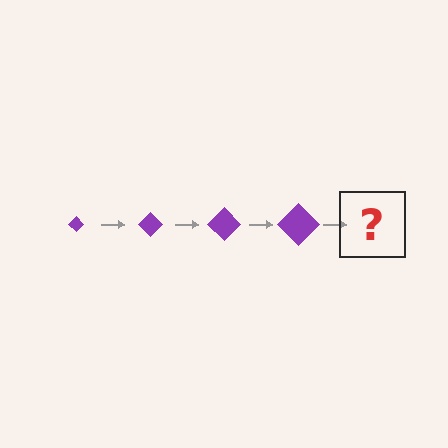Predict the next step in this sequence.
The next step is a purple diamond, larger than the previous one.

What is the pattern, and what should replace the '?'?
The pattern is that the diamond gets progressively larger each step. The '?' should be a purple diamond, larger than the previous one.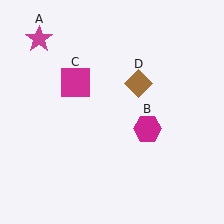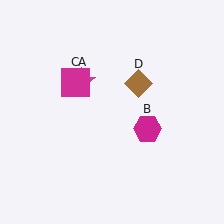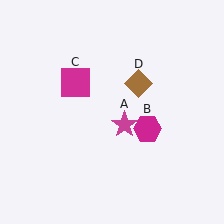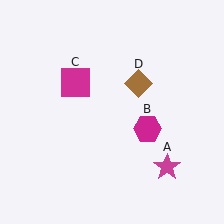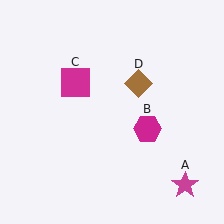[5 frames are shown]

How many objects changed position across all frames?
1 object changed position: magenta star (object A).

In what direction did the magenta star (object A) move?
The magenta star (object A) moved down and to the right.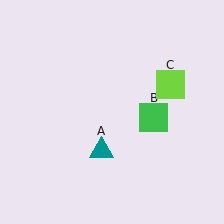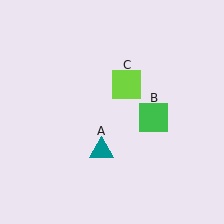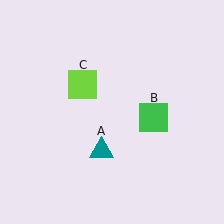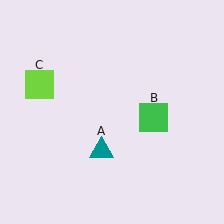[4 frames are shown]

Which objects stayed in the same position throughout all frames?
Teal triangle (object A) and green square (object B) remained stationary.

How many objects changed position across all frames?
1 object changed position: lime square (object C).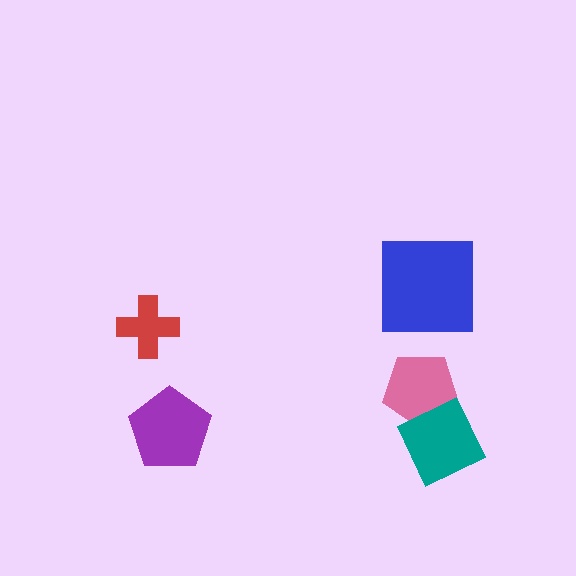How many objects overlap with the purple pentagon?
0 objects overlap with the purple pentagon.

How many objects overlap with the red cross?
0 objects overlap with the red cross.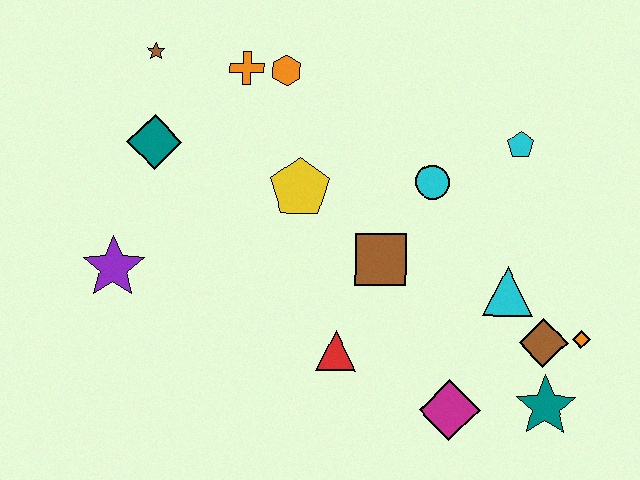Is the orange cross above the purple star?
Yes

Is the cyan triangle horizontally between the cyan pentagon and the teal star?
No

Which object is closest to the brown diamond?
The orange diamond is closest to the brown diamond.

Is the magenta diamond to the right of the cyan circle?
Yes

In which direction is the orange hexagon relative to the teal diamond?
The orange hexagon is to the right of the teal diamond.